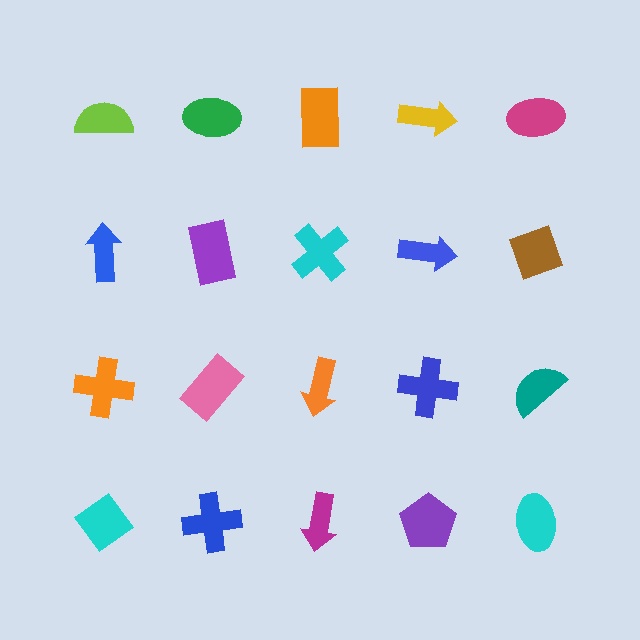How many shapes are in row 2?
5 shapes.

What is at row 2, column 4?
A blue arrow.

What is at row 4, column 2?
A blue cross.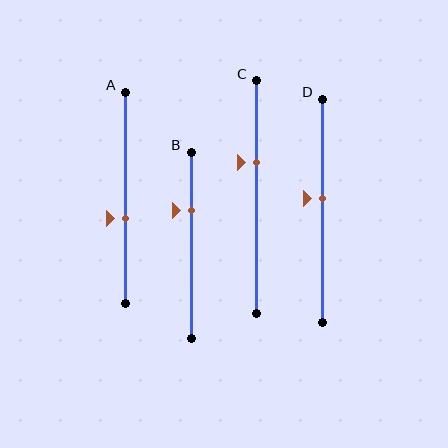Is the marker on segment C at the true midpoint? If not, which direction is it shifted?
No, the marker on segment C is shifted upward by about 15% of the segment length.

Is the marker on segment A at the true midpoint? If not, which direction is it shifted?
No, the marker on segment A is shifted downward by about 10% of the segment length.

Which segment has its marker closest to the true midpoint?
Segment D has its marker closest to the true midpoint.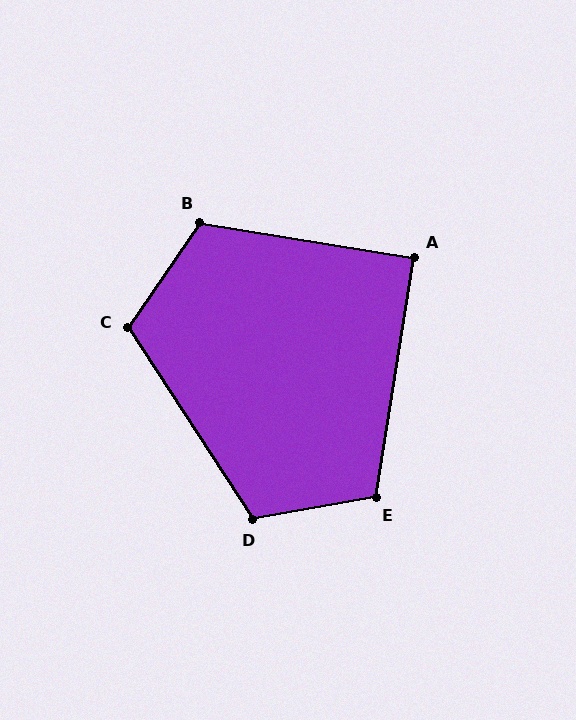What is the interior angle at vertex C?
Approximately 113 degrees (obtuse).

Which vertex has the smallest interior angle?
A, at approximately 90 degrees.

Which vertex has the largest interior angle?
B, at approximately 115 degrees.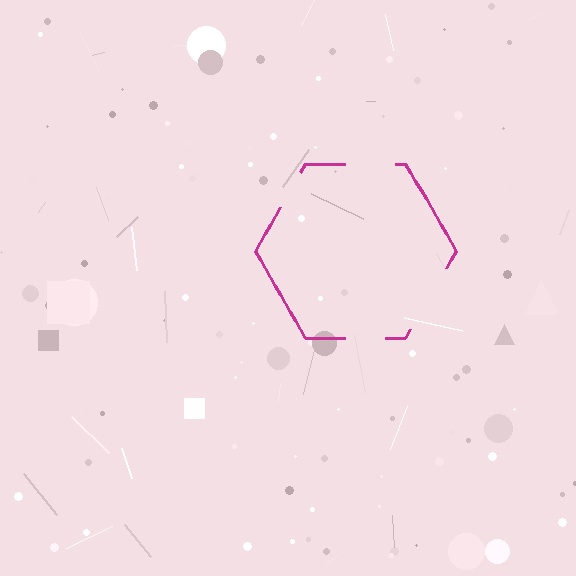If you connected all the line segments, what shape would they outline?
They would outline a hexagon.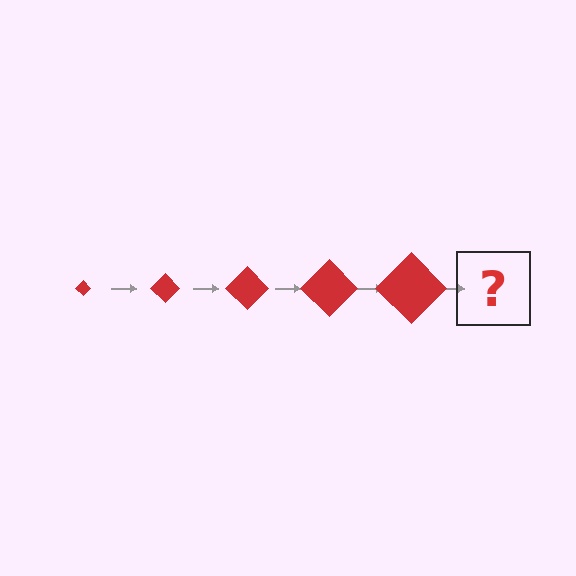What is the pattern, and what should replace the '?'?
The pattern is that the diamond gets progressively larger each step. The '?' should be a red diamond, larger than the previous one.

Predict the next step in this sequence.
The next step is a red diamond, larger than the previous one.